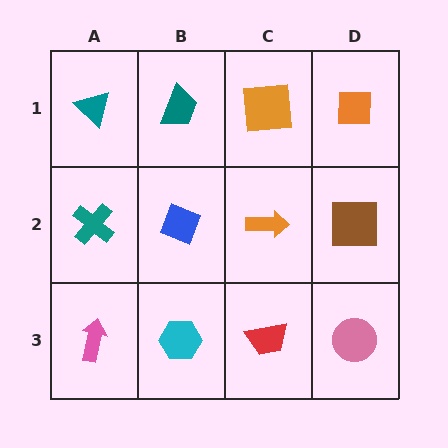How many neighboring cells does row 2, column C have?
4.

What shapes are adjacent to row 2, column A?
A teal triangle (row 1, column A), a pink arrow (row 3, column A), a blue diamond (row 2, column B).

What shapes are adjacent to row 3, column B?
A blue diamond (row 2, column B), a pink arrow (row 3, column A), a red trapezoid (row 3, column C).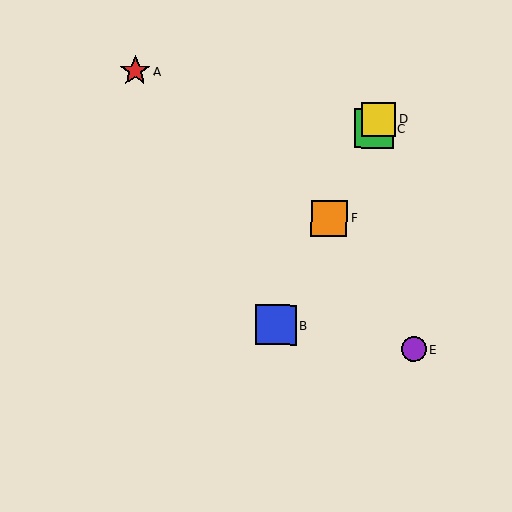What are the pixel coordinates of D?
Object D is at (379, 119).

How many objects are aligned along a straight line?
4 objects (B, C, D, F) are aligned along a straight line.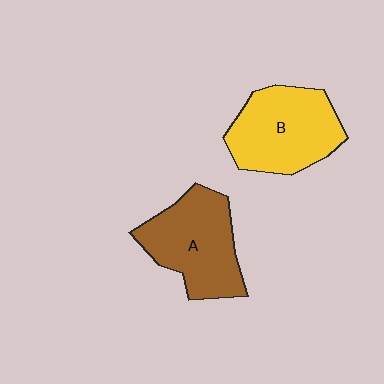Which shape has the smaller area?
Shape A (brown).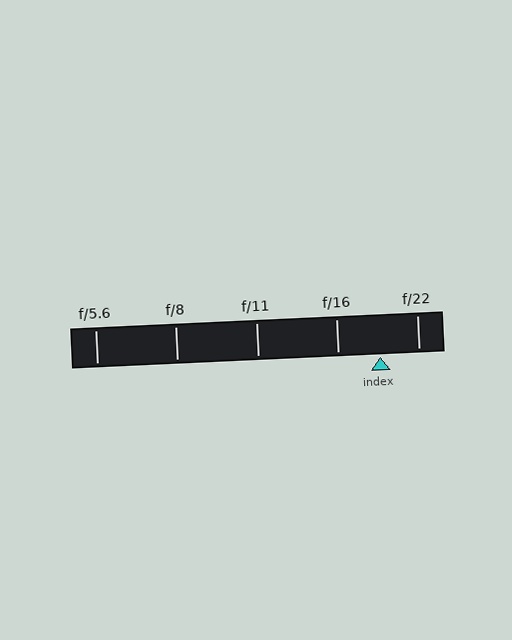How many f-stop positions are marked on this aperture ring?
There are 5 f-stop positions marked.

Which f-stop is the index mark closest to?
The index mark is closest to f/22.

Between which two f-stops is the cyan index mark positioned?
The index mark is between f/16 and f/22.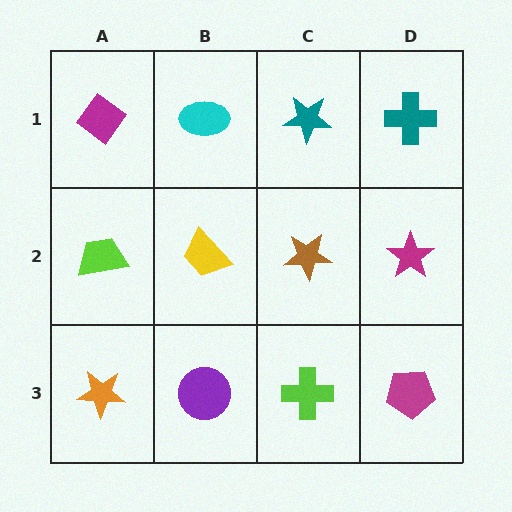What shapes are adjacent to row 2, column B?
A cyan ellipse (row 1, column B), a purple circle (row 3, column B), a lime trapezoid (row 2, column A), a brown star (row 2, column C).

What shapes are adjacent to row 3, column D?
A magenta star (row 2, column D), a lime cross (row 3, column C).